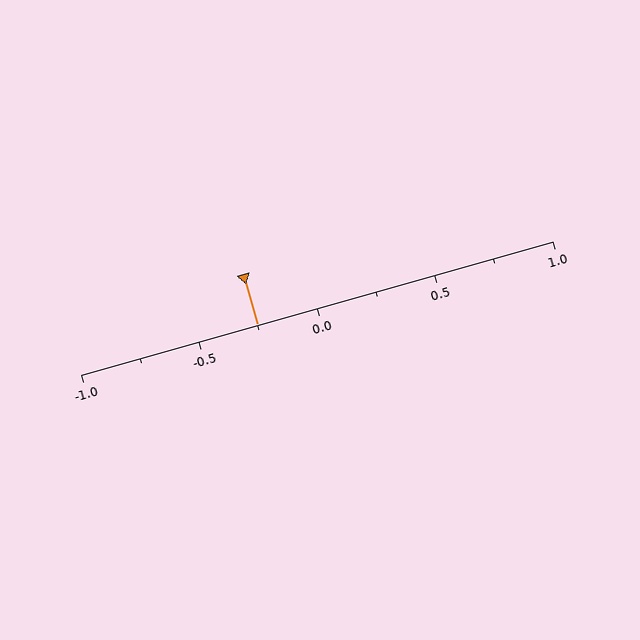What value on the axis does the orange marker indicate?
The marker indicates approximately -0.25.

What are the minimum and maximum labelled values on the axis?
The axis runs from -1.0 to 1.0.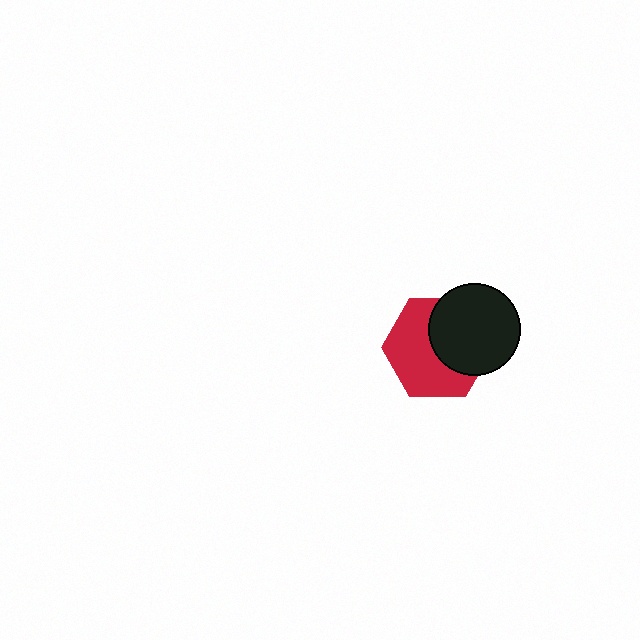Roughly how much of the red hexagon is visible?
About half of it is visible (roughly 57%).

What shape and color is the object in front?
The object in front is a black circle.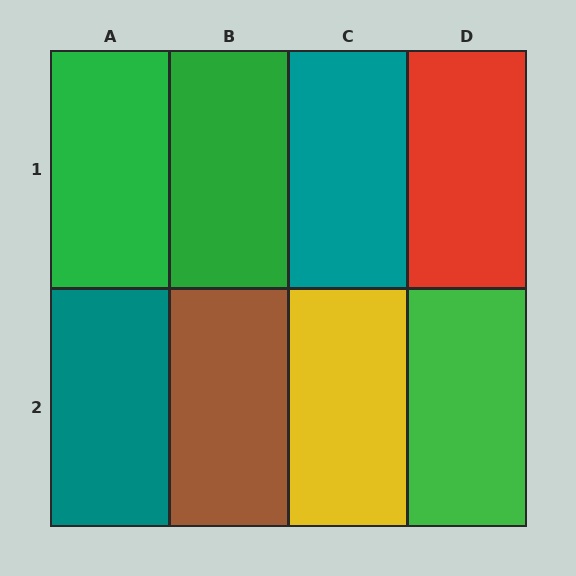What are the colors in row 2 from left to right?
Teal, brown, yellow, green.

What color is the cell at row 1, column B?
Green.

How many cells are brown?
1 cell is brown.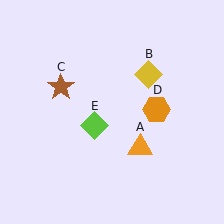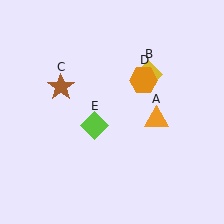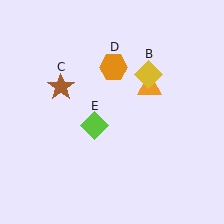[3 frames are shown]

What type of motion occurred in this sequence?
The orange triangle (object A), orange hexagon (object D) rotated counterclockwise around the center of the scene.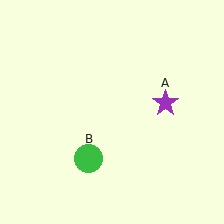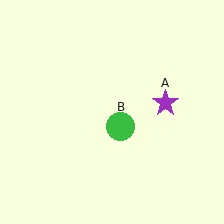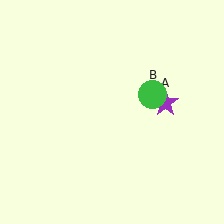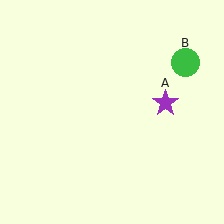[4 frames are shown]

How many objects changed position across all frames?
1 object changed position: green circle (object B).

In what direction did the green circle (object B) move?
The green circle (object B) moved up and to the right.